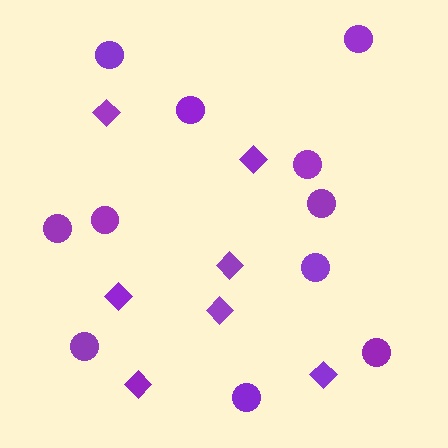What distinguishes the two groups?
There are 2 groups: one group of diamonds (7) and one group of circles (11).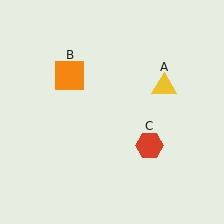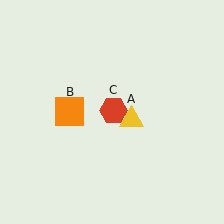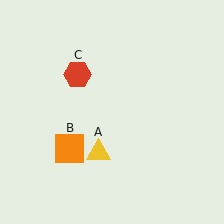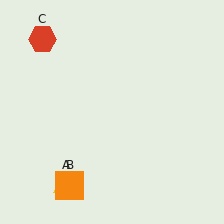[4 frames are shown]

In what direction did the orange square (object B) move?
The orange square (object B) moved down.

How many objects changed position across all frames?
3 objects changed position: yellow triangle (object A), orange square (object B), red hexagon (object C).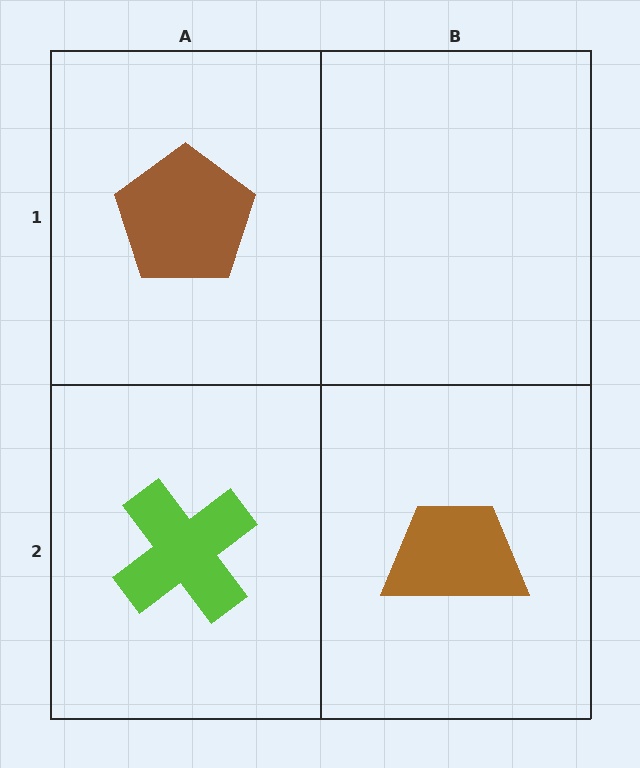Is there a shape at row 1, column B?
No, that cell is empty.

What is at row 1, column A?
A brown pentagon.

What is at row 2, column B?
A brown trapezoid.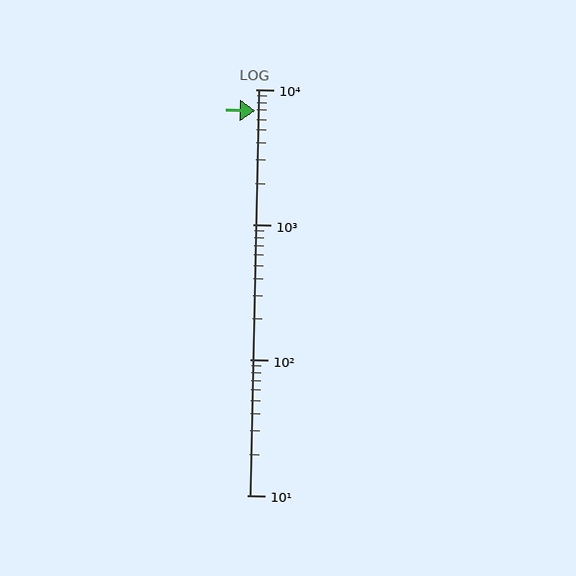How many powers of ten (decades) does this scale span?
The scale spans 3 decades, from 10 to 10000.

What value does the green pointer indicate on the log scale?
The pointer indicates approximately 6900.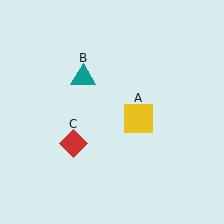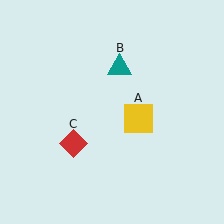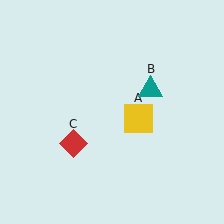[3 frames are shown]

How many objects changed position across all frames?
1 object changed position: teal triangle (object B).